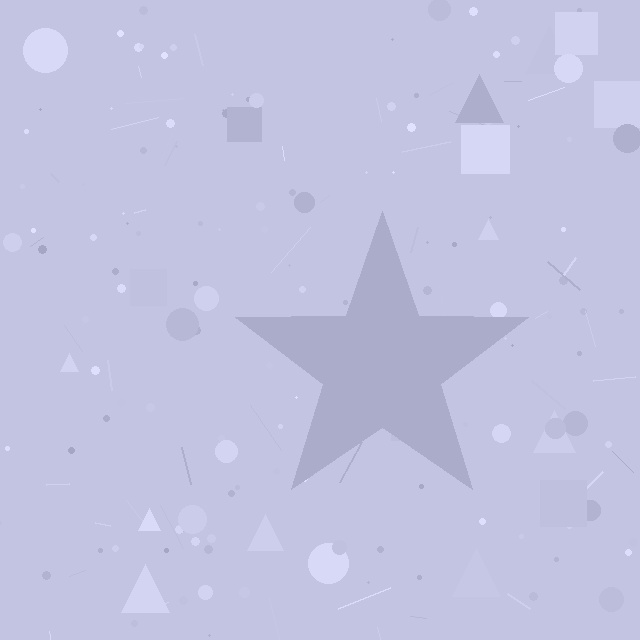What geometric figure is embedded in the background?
A star is embedded in the background.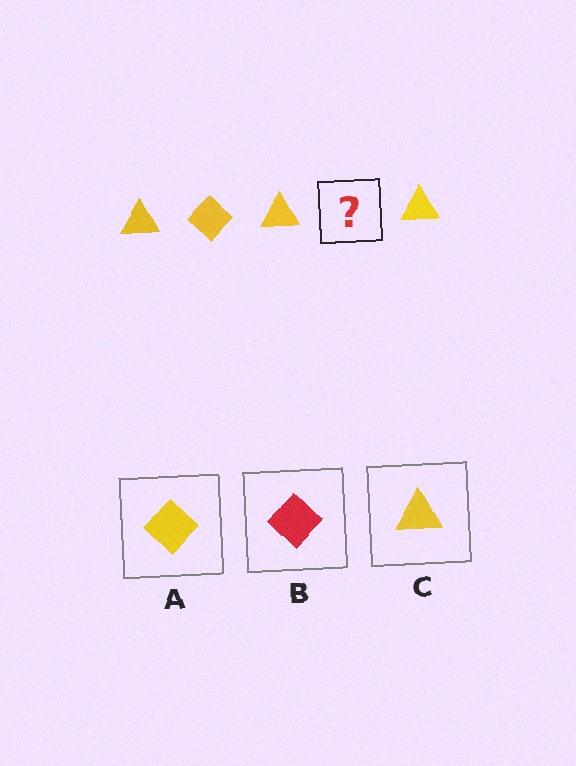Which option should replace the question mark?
Option A.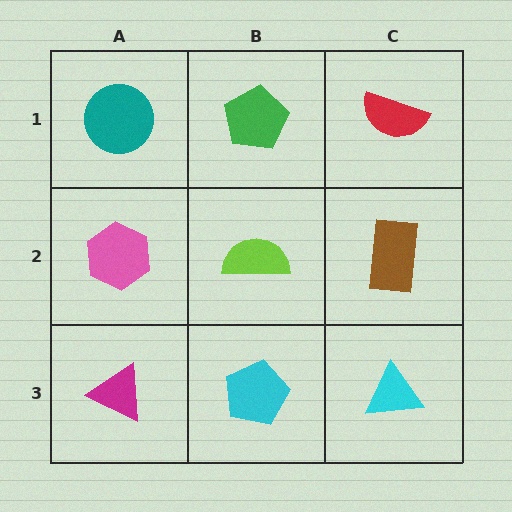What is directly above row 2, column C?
A red semicircle.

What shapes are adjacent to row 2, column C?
A red semicircle (row 1, column C), a cyan triangle (row 3, column C), a lime semicircle (row 2, column B).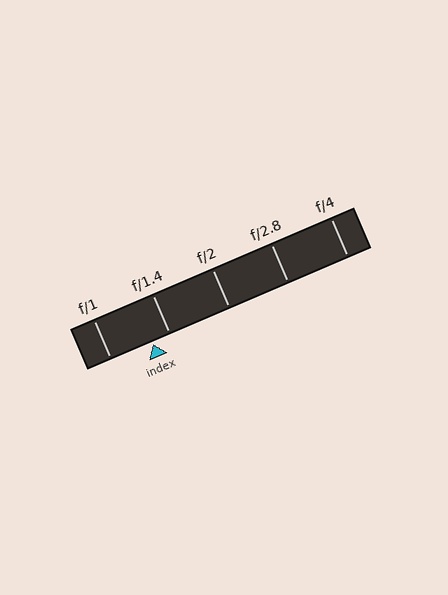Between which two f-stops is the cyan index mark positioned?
The index mark is between f/1 and f/1.4.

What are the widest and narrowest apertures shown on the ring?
The widest aperture shown is f/1 and the narrowest is f/4.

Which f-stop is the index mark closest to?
The index mark is closest to f/1.4.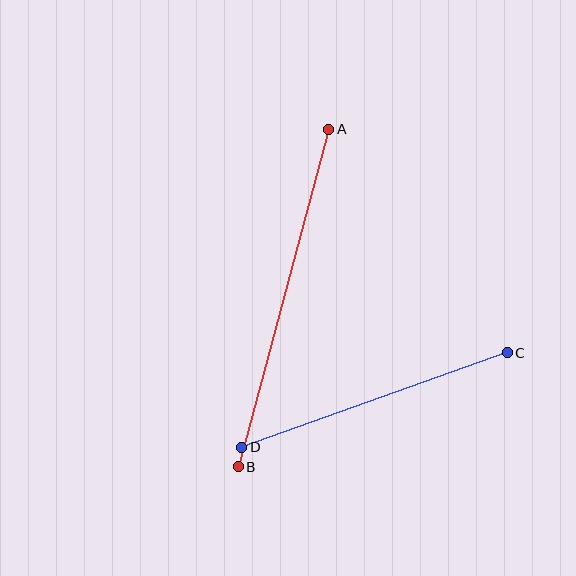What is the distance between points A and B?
The distance is approximately 350 pixels.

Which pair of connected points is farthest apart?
Points A and B are farthest apart.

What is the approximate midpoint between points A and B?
The midpoint is at approximately (283, 298) pixels.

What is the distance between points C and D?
The distance is approximately 281 pixels.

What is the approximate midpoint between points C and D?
The midpoint is at approximately (375, 400) pixels.